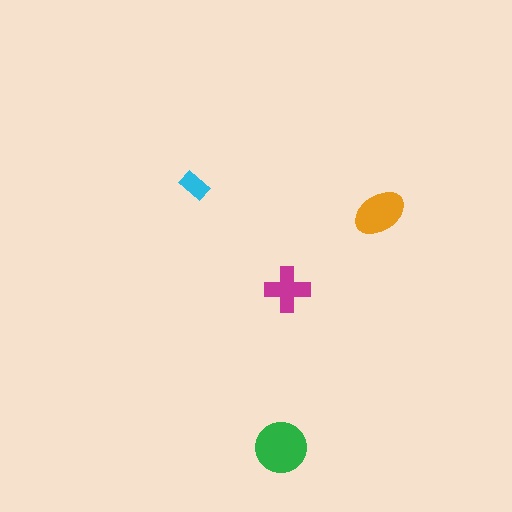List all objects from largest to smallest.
The green circle, the orange ellipse, the magenta cross, the cyan rectangle.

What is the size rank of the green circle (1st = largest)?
1st.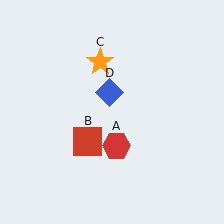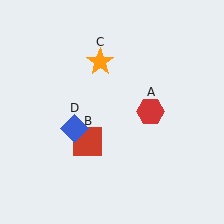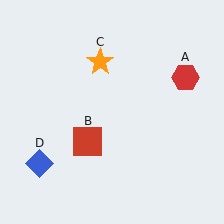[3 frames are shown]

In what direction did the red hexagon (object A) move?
The red hexagon (object A) moved up and to the right.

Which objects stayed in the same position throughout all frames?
Red square (object B) and orange star (object C) remained stationary.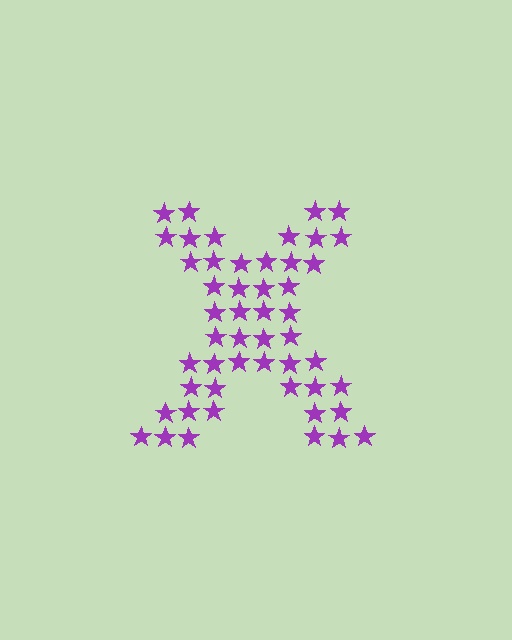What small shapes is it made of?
It is made of small stars.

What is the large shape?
The large shape is the letter X.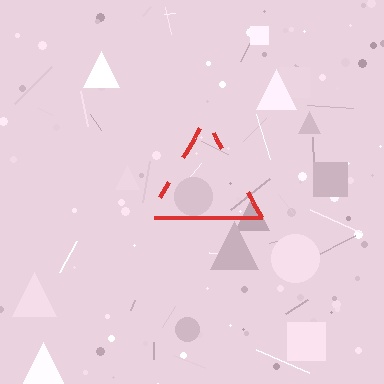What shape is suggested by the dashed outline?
The dashed outline suggests a triangle.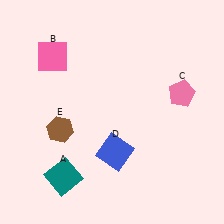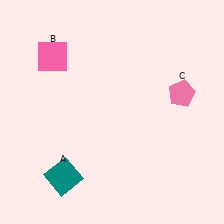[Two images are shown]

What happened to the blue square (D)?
The blue square (D) was removed in Image 2. It was in the bottom-right area of Image 1.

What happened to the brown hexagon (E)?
The brown hexagon (E) was removed in Image 2. It was in the bottom-left area of Image 1.